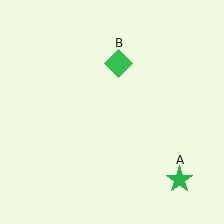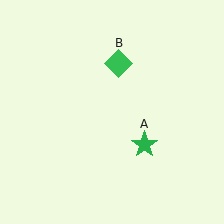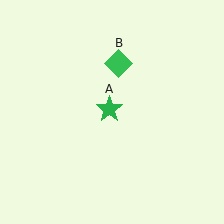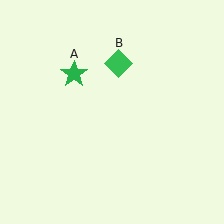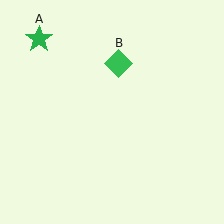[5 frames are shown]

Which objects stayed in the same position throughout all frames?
Green diamond (object B) remained stationary.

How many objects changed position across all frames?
1 object changed position: green star (object A).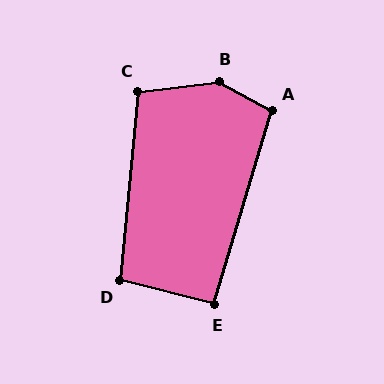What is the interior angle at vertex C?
Approximately 102 degrees (obtuse).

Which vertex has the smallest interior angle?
E, at approximately 93 degrees.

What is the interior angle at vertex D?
Approximately 99 degrees (obtuse).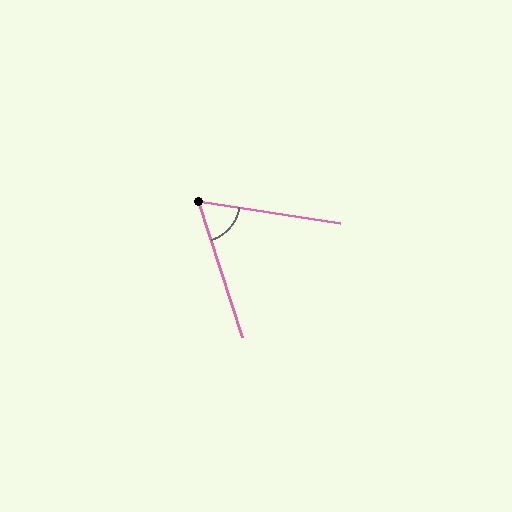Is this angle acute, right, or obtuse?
It is acute.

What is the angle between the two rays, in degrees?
Approximately 63 degrees.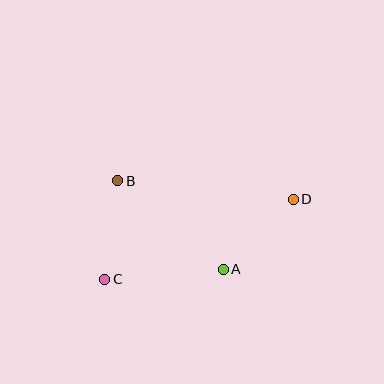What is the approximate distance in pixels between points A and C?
The distance between A and C is approximately 119 pixels.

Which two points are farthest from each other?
Points C and D are farthest from each other.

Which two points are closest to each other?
Points A and D are closest to each other.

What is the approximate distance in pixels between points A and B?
The distance between A and B is approximately 138 pixels.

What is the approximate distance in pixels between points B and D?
The distance between B and D is approximately 176 pixels.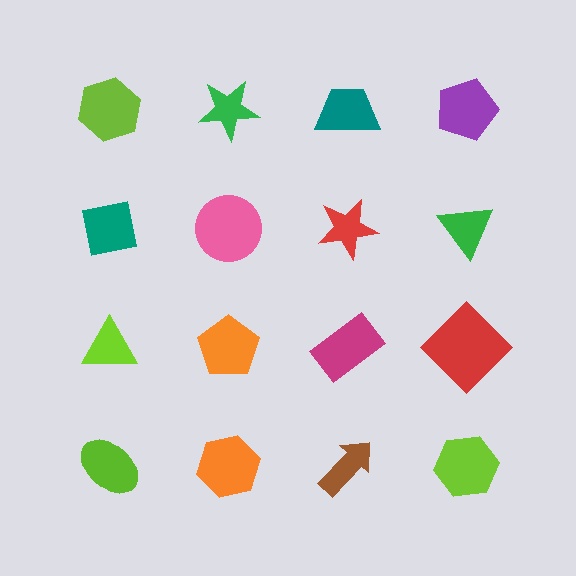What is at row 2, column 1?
A teal square.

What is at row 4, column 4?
A lime hexagon.